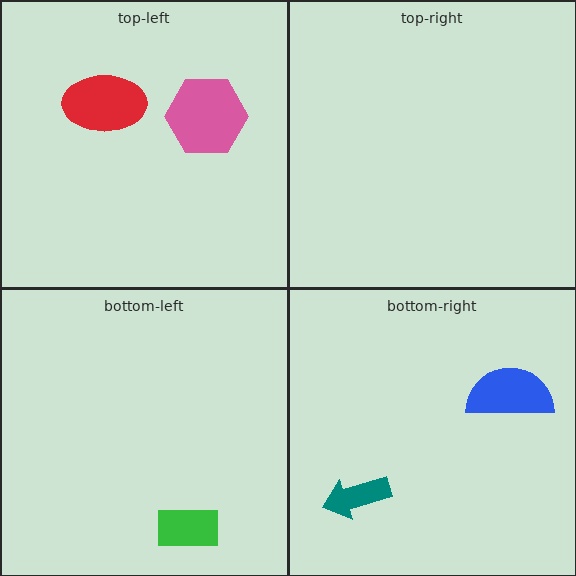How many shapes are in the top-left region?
2.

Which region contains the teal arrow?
The bottom-right region.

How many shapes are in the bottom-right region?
2.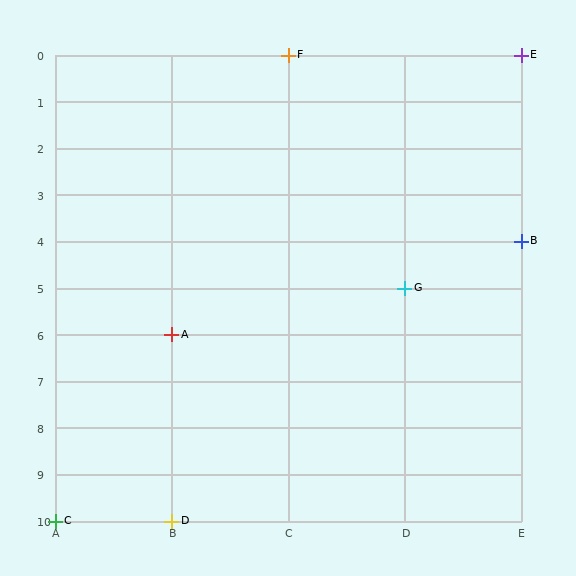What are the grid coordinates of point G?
Point G is at grid coordinates (D, 5).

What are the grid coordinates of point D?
Point D is at grid coordinates (B, 10).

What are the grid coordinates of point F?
Point F is at grid coordinates (C, 0).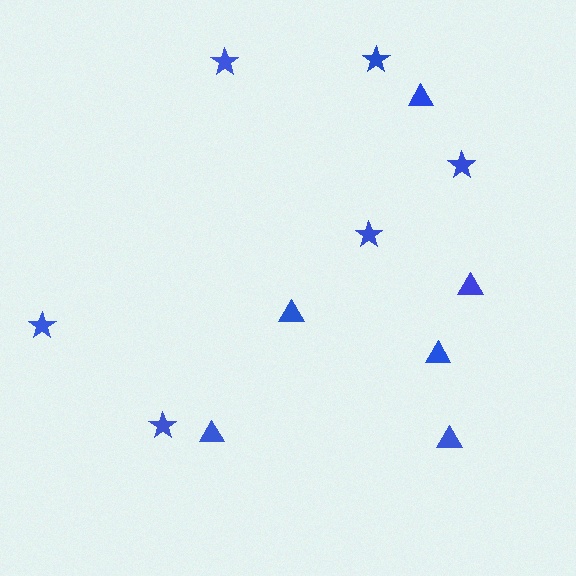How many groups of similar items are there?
There are 2 groups: one group of triangles (6) and one group of stars (6).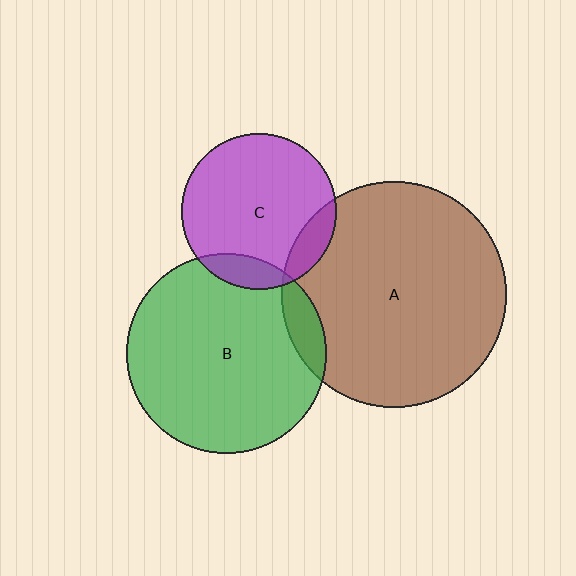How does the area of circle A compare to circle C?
Approximately 2.1 times.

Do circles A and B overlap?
Yes.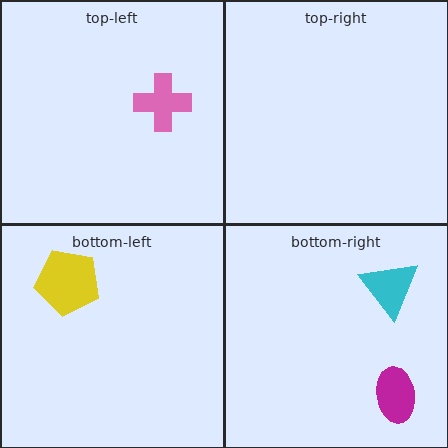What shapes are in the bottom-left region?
The yellow pentagon.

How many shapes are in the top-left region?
1.